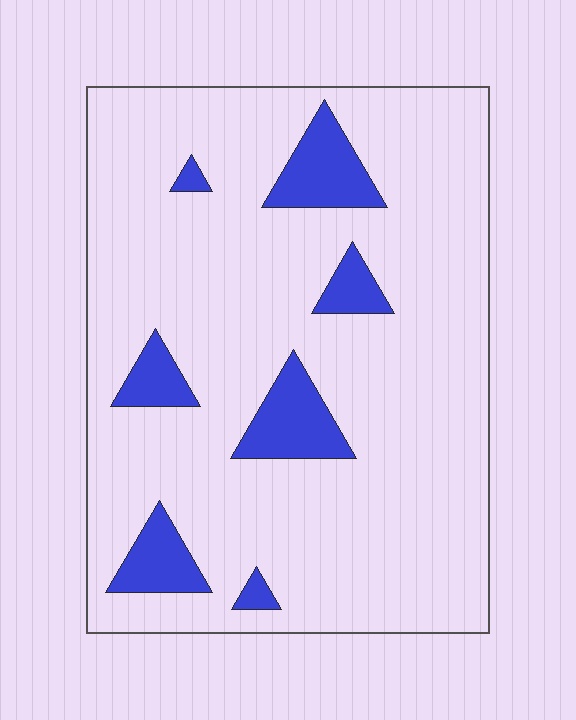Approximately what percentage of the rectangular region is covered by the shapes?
Approximately 15%.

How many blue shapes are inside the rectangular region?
7.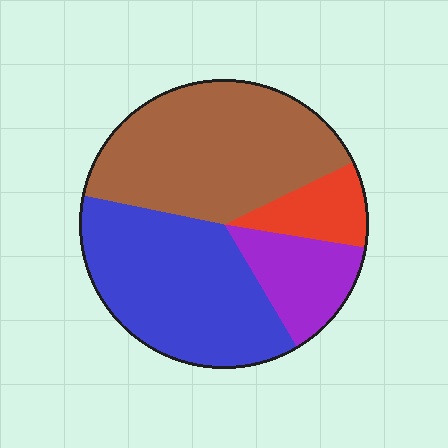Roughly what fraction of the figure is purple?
Purple covers 14% of the figure.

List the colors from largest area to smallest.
From largest to smallest: brown, blue, purple, red.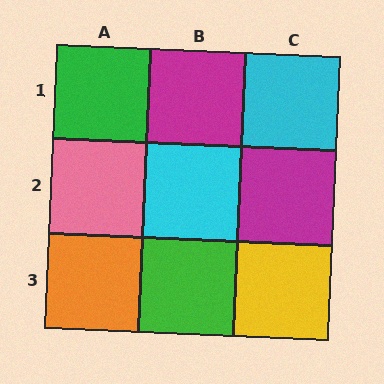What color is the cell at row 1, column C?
Cyan.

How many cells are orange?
1 cell is orange.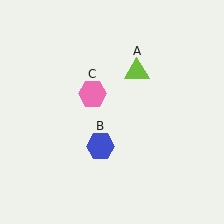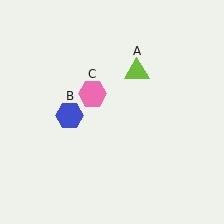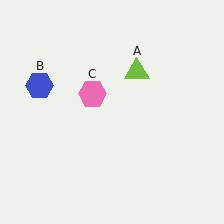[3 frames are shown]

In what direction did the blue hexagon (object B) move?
The blue hexagon (object B) moved up and to the left.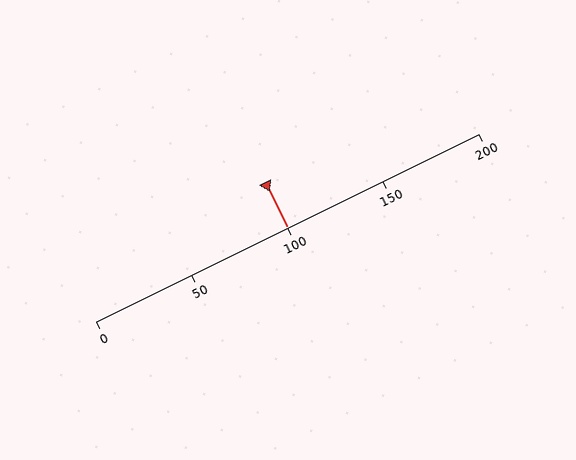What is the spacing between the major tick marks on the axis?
The major ticks are spaced 50 apart.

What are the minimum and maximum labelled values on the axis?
The axis runs from 0 to 200.